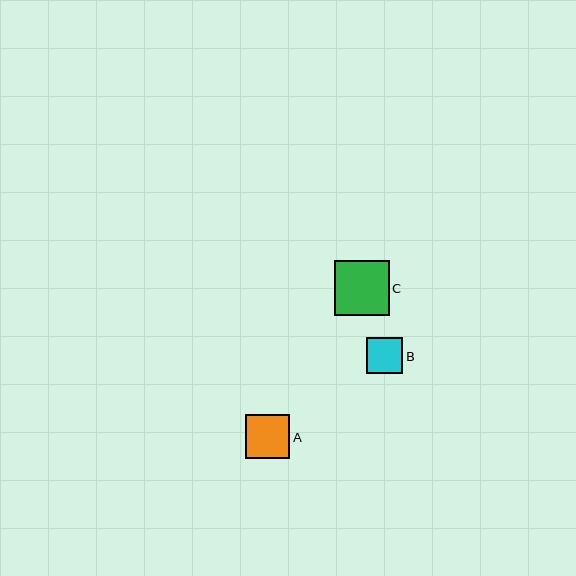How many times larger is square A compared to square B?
Square A is approximately 1.2 times the size of square B.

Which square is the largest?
Square C is the largest with a size of approximately 55 pixels.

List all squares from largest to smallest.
From largest to smallest: C, A, B.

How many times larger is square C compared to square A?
Square C is approximately 1.2 times the size of square A.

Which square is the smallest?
Square B is the smallest with a size of approximately 36 pixels.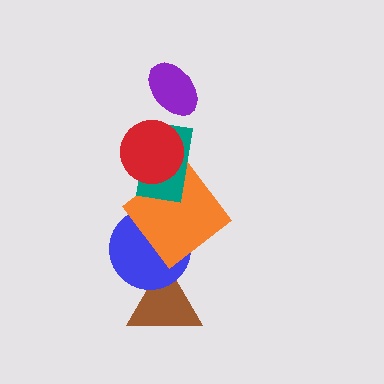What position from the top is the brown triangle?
The brown triangle is 6th from the top.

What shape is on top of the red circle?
The purple ellipse is on top of the red circle.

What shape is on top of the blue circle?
The orange diamond is on top of the blue circle.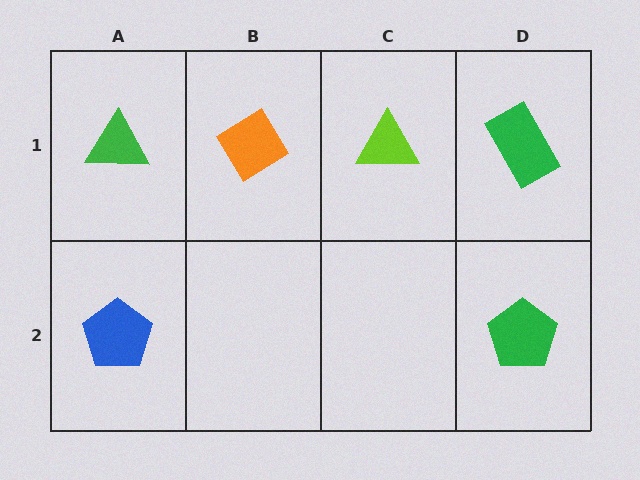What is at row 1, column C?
A lime triangle.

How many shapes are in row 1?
4 shapes.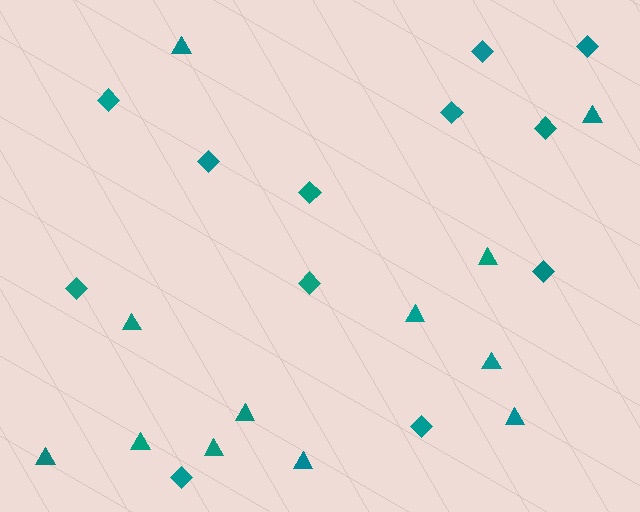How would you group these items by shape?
There are 2 groups: one group of triangles (12) and one group of diamonds (12).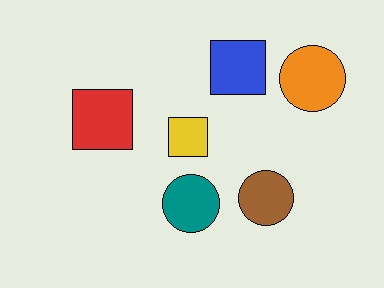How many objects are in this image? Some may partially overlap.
There are 6 objects.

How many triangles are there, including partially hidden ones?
There are no triangles.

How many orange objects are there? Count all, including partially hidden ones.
There is 1 orange object.